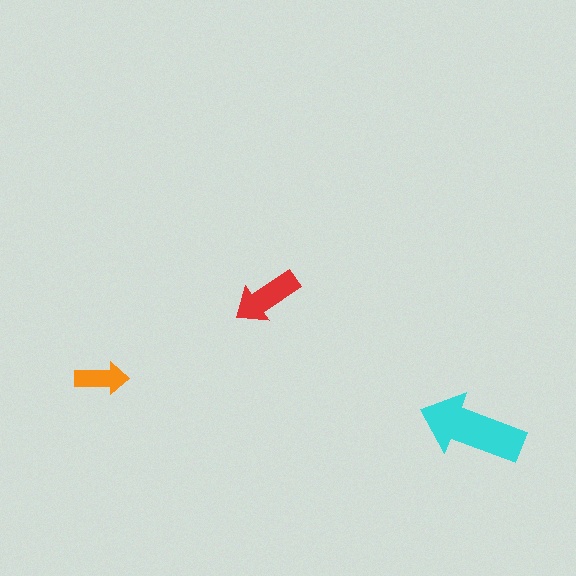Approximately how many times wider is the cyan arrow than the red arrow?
About 1.5 times wider.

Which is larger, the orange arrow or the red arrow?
The red one.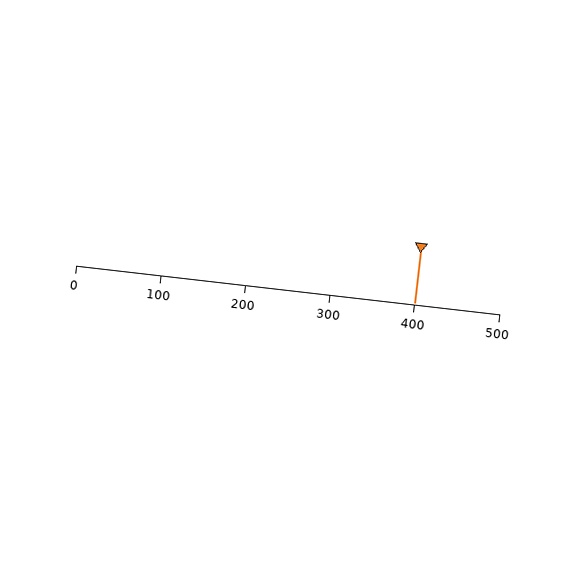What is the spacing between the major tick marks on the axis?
The major ticks are spaced 100 apart.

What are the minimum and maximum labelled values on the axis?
The axis runs from 0 to 500.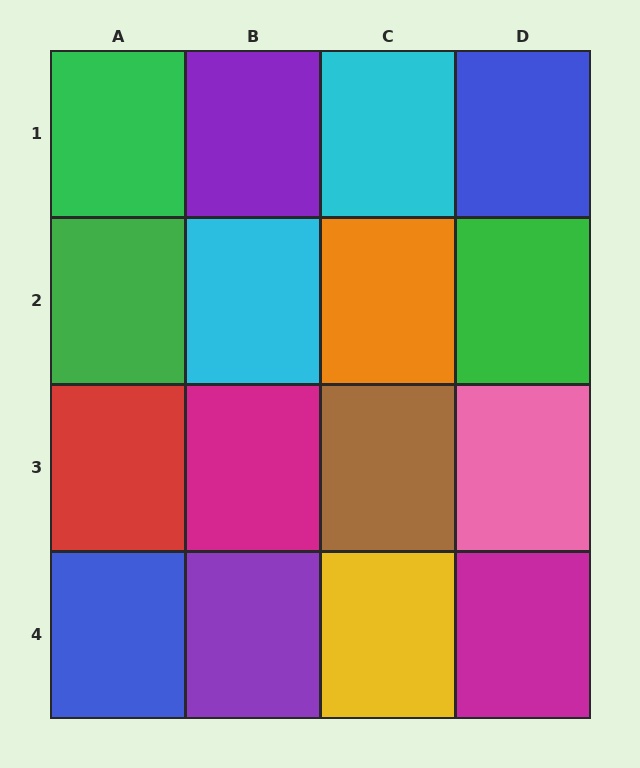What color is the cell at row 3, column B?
Magenta.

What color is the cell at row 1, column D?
Blue.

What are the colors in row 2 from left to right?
Green, cyan, orange, green.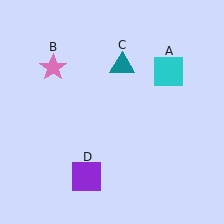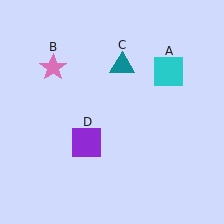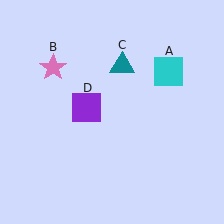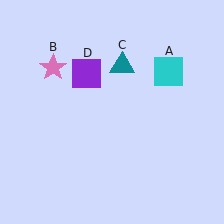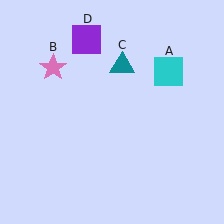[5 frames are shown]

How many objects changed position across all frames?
1 object changed position: purple square (object D).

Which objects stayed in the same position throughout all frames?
Cyan square (object A) and pink star (object B) and teal triangle (object C) remained stationary.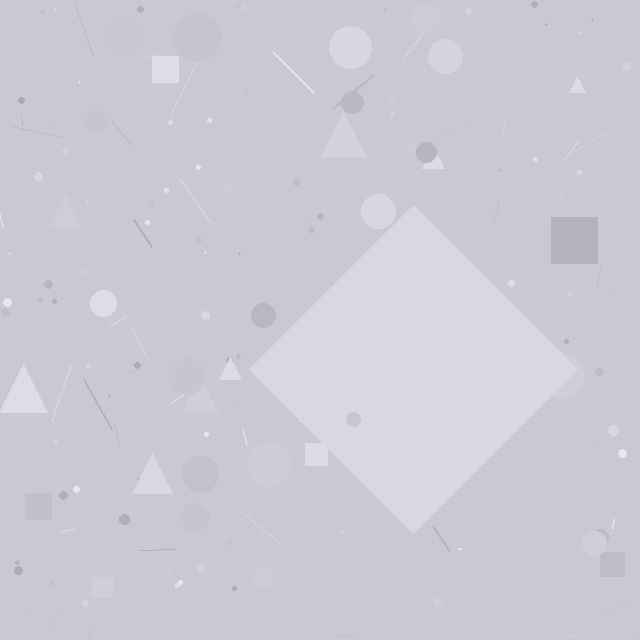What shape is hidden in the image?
A diamond is hidden in the image.